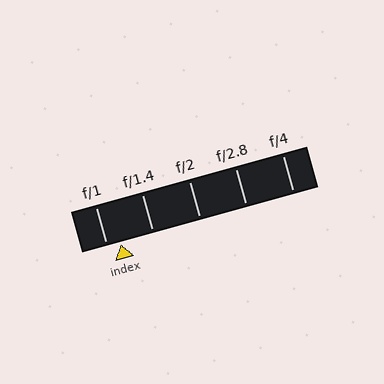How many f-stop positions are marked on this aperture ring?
There are 5 f-stop positions marked.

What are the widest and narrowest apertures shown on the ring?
The widest aperture shown is f/1 and the narrowest is f/4.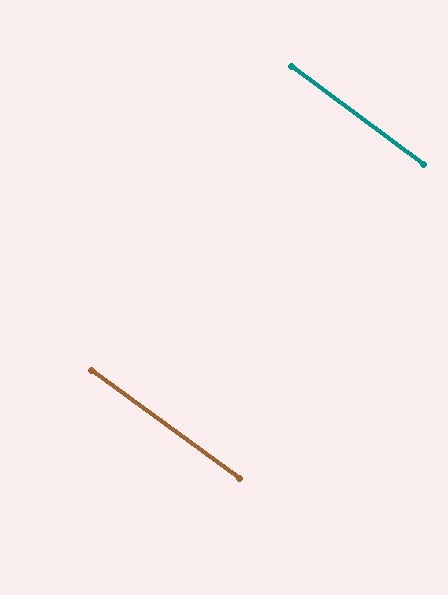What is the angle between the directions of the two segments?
Approximately 0 degrees.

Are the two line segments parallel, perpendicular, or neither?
Parallel — their directions differ by only 0.4°.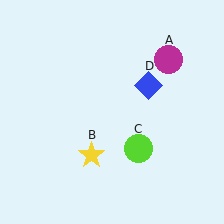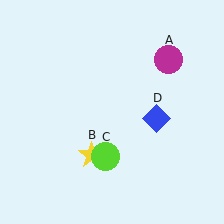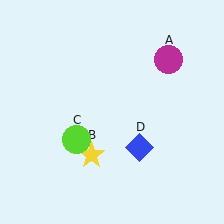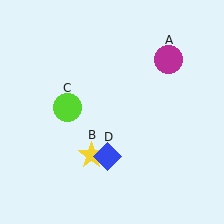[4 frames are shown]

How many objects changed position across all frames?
2 objects changed position: lime circle (object C), blue diamond (object D).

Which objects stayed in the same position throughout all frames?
Magenta circle (object A) and yellow star (object B) remained stationary.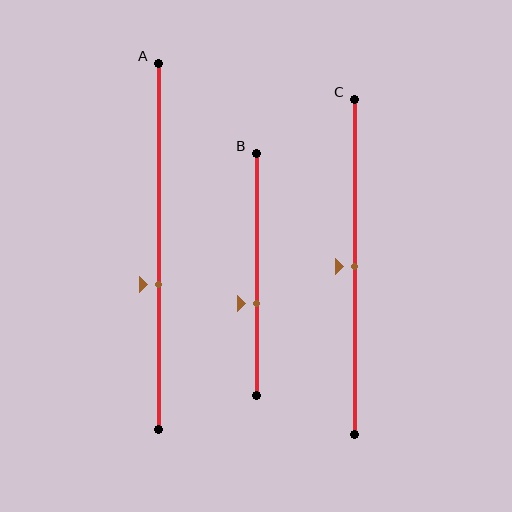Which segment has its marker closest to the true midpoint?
Segment C has its marker closest to the true midpoint.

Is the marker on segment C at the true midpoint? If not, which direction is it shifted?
Yes, the marker on segment C is at the true midpoint.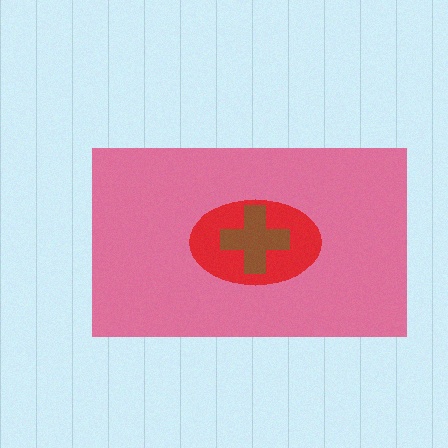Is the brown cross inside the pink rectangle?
Yes.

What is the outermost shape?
The pink rectangle.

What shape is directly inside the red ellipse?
The brown cross.